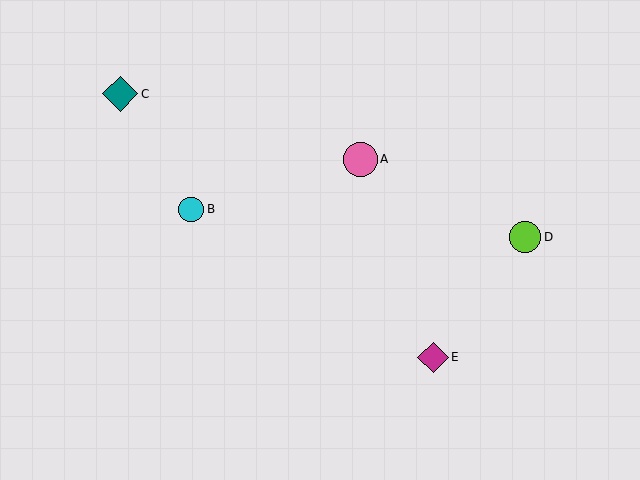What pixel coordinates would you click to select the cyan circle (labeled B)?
Click at (191, 210) to select the cyan circle B.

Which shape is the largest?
The teal diamond (labeled C) is the largest.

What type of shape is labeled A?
Shape A is a pink circle.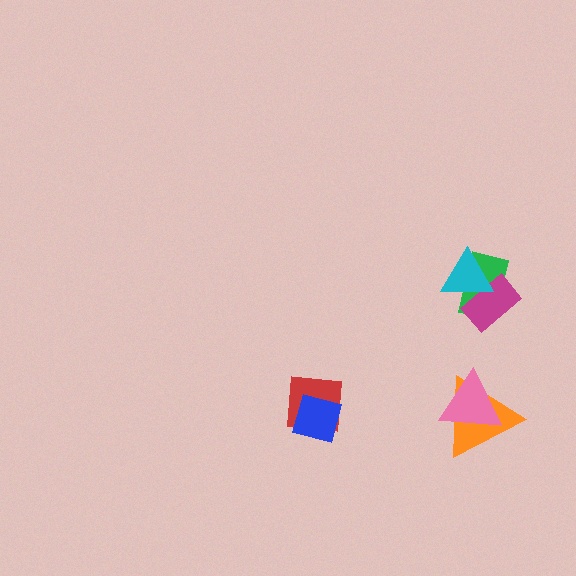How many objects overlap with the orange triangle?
1 object overlaps with the orange triangle.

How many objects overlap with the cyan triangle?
2 objects overlap with the cyan triangle.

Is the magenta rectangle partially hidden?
Yes, it is partially covered by another shape.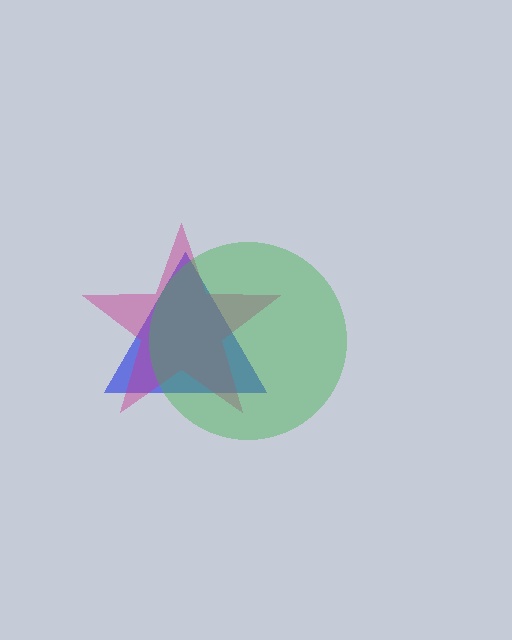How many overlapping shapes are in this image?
There are 3 overlapping shapes in the image.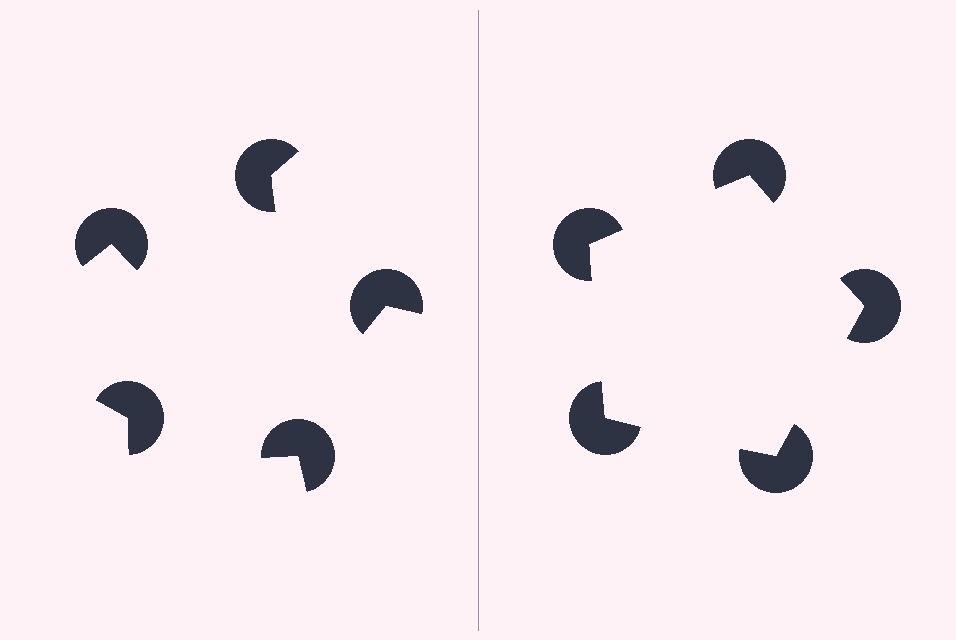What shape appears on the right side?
An illusory pentagon.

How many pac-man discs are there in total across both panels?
10 — 5 on each side.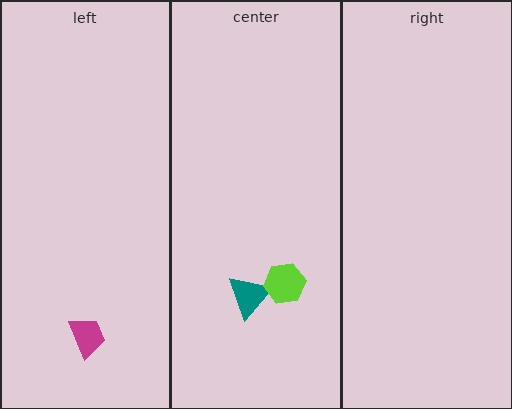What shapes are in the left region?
The magenta trapezoid.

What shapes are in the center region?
The teal triangle, the lime hexagon.